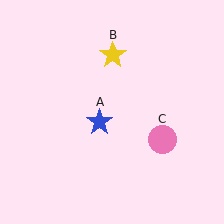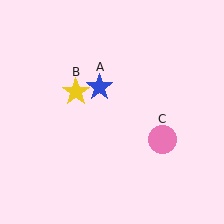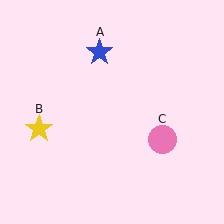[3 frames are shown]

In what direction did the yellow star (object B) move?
The yellow star (object B) moved down and to the left.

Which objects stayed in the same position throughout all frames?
Pink circle (object C) remained stationary.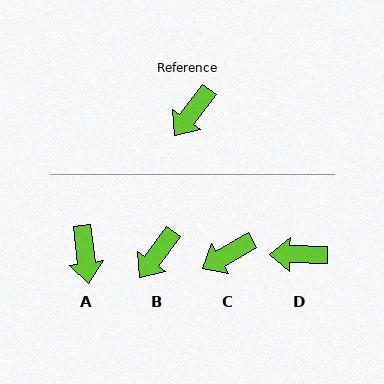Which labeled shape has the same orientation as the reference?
B.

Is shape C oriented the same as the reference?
No, it is off by about 24 degrees.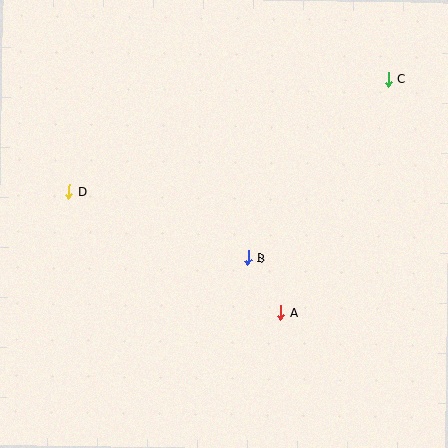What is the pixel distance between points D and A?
The distance between D and A is 243 pixels.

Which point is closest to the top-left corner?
Point D is closest to the top-left corner.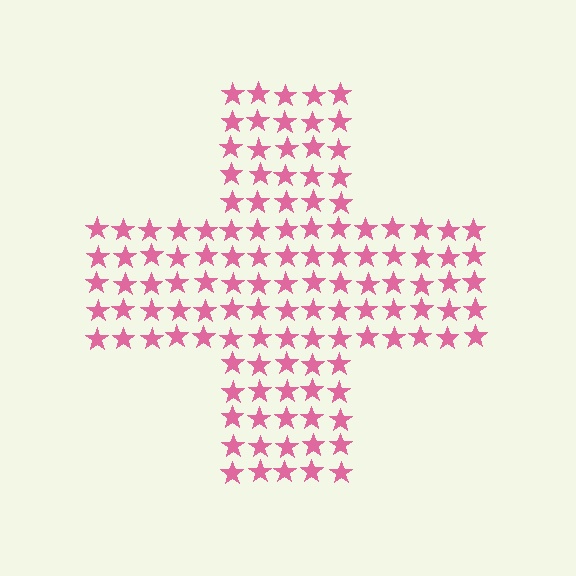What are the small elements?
The small elements are stars.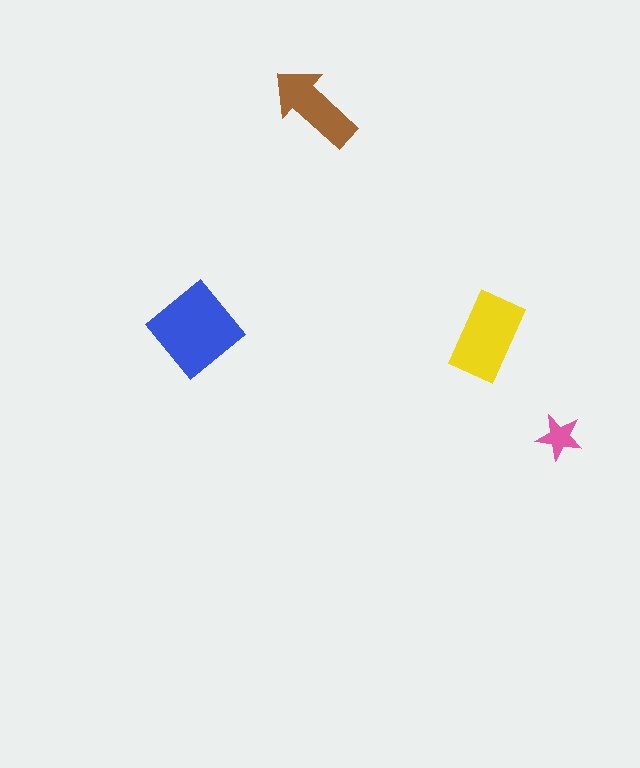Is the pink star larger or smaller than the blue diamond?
Smaller.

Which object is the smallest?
The pink star.